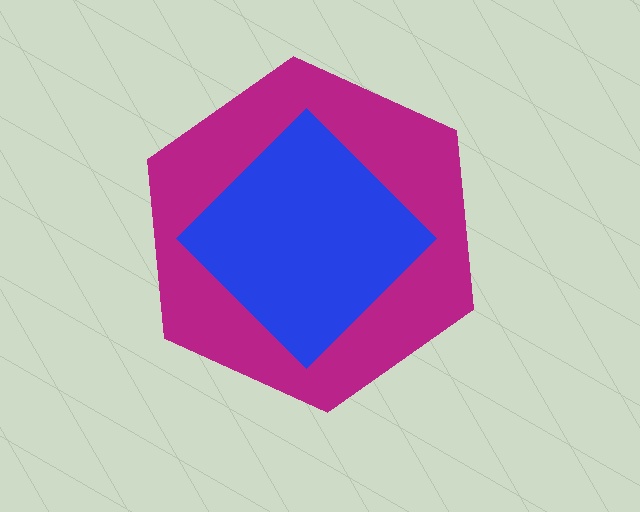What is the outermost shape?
The magenta hexagon.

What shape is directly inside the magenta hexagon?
The blue diamond.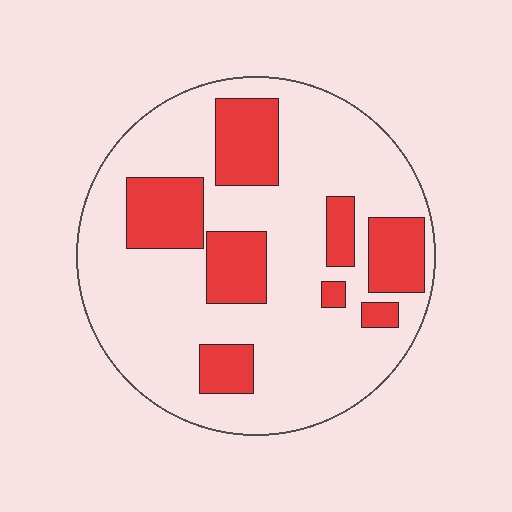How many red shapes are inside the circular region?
8.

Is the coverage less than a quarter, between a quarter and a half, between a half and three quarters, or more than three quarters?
Between a quarter and a half.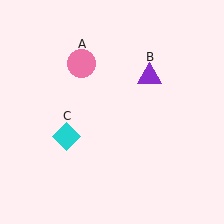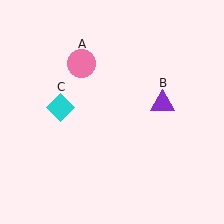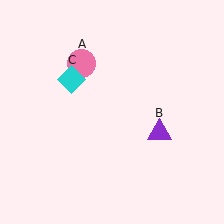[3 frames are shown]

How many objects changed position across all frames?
2 objects changed position: purple triangle (object B), cyan diamond (object C).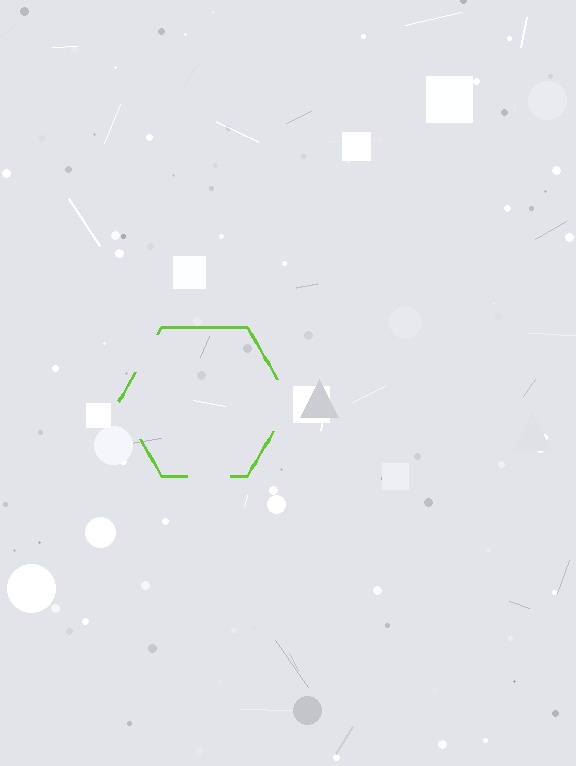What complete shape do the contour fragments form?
The contour fragments form a hexagon.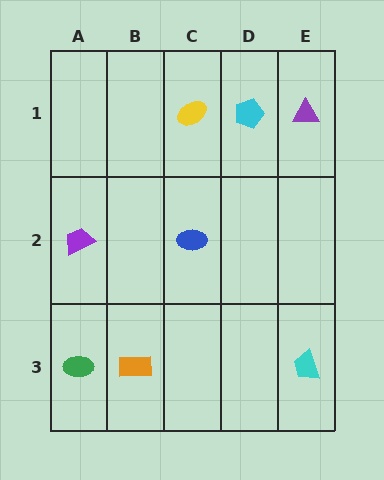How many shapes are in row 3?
3 shapes.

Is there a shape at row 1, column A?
No, that cell is empty.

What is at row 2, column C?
A blue ellipse.